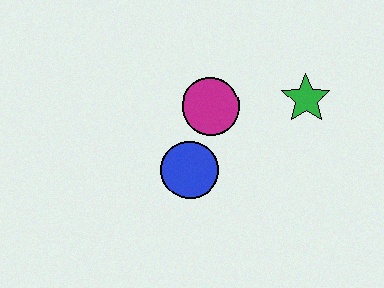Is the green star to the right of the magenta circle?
Yes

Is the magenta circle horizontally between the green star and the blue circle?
Yes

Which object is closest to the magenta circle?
The blue circle is closest to the magenta circle.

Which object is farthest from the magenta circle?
The green star is farthest from the magenta circle.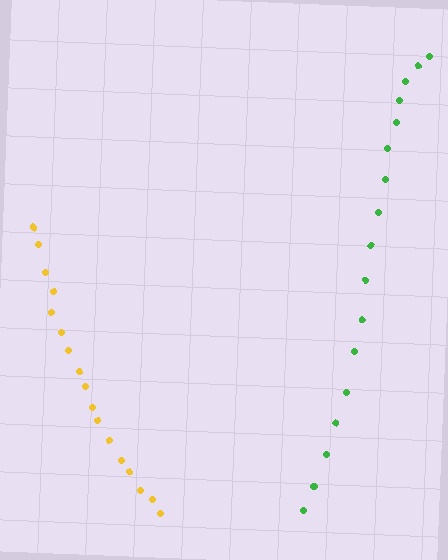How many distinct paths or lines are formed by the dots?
There are 2 distinct paths.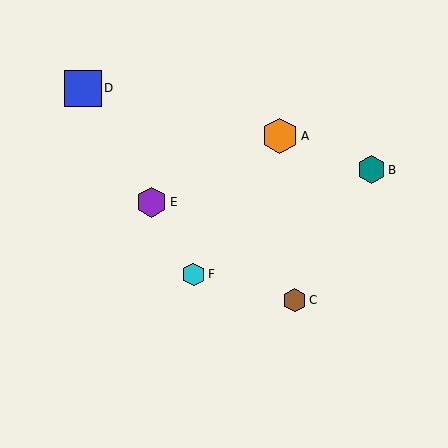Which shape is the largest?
The blue square (labeled D) is the largest.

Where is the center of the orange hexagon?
The center of the orange hexagon is at (280, 136).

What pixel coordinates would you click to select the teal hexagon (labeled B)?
Click at (371, 170) to select the teal hexagon B.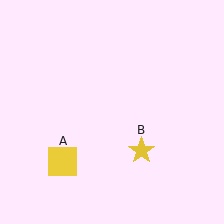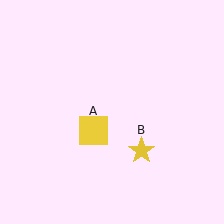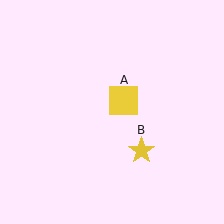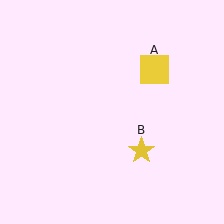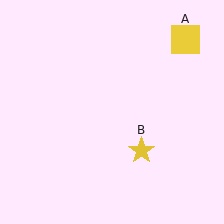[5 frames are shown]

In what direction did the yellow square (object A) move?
The yellow square (object A) moved up and to the right.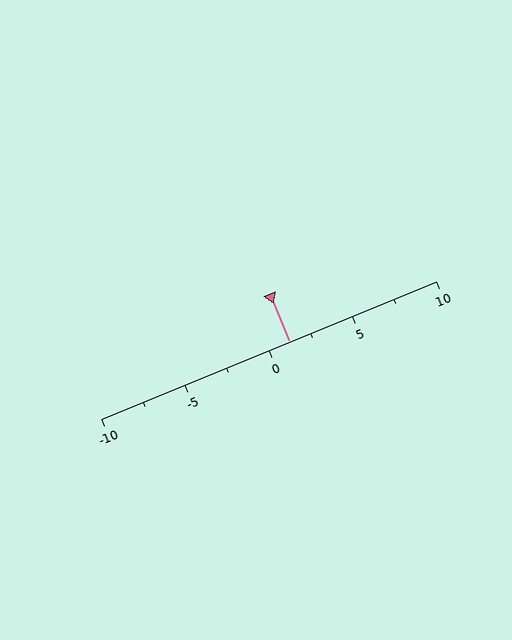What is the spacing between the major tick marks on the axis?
The major ticks are spaced 5 apart.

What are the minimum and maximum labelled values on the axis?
The axis runs from -10 to 10.